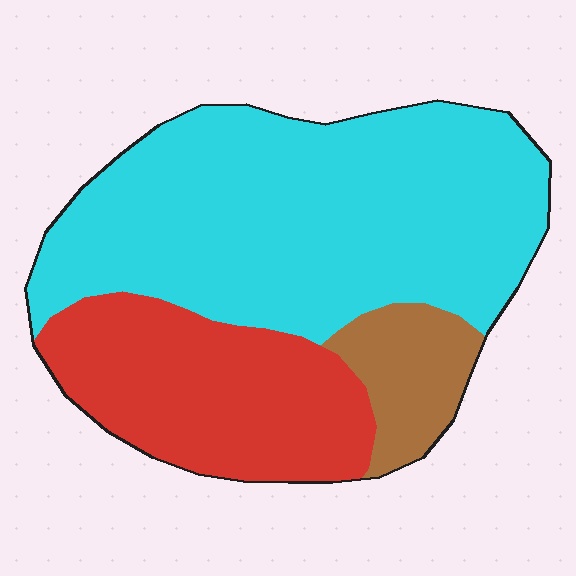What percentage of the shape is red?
Red covers roughly 30% of the shape.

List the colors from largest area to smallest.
From largest to smallest: cyan, red, brown.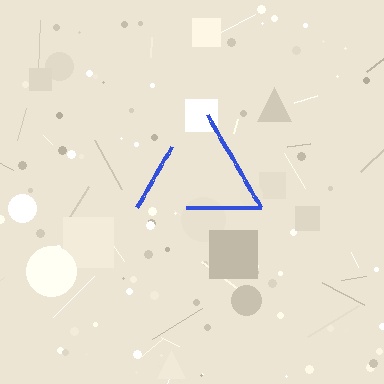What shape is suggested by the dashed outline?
The dashed outline suggests a triangle.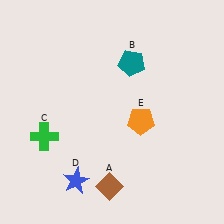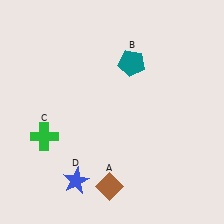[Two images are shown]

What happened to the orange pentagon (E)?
The orange pentagon (E) was removed in Image 2. It was in the bottom-right area of Image 1.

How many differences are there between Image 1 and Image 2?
There is 1 difference between the two images.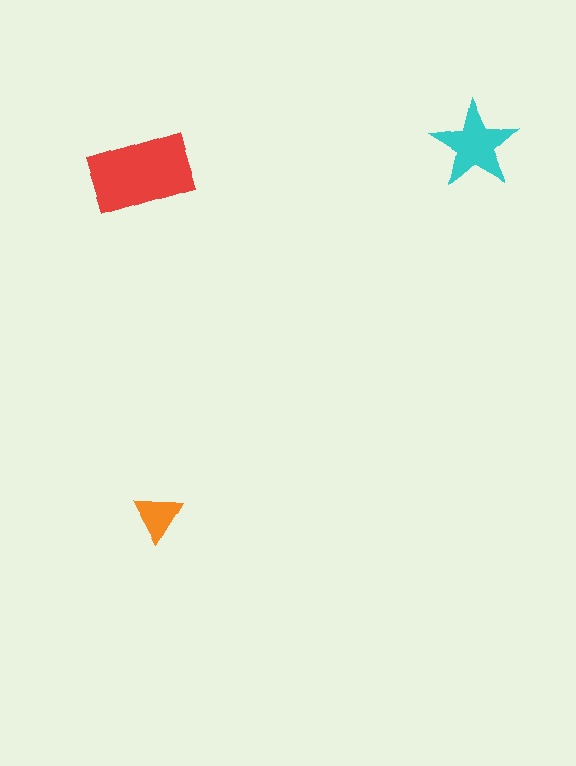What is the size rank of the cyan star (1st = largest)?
2nd.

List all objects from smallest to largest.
The orange triangle, the cyan star, the red rectangle.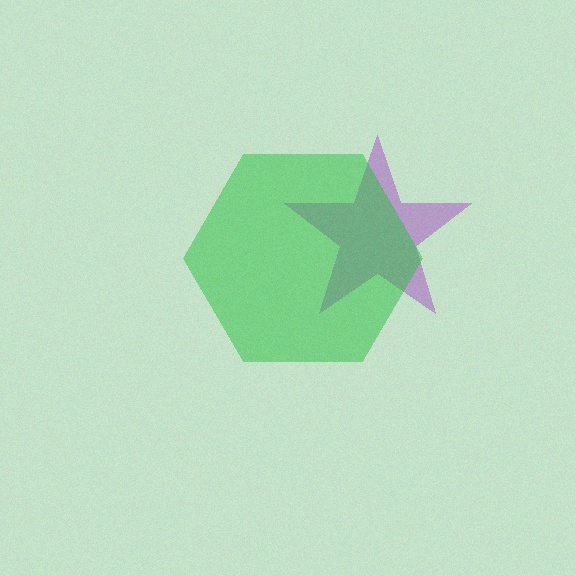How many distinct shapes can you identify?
There are 2 distinct shapes: a purple star, a green hexagon.